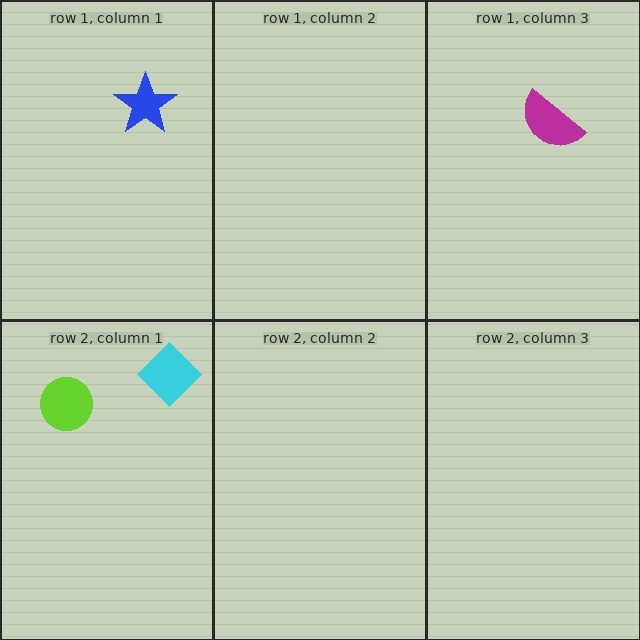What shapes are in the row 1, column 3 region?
The magenta semicircle.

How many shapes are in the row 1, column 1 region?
1.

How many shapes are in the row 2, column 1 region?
2.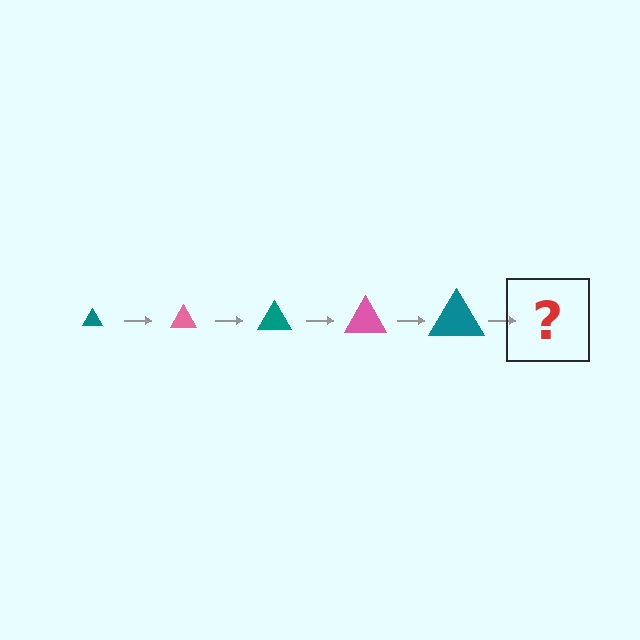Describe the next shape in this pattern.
It should be a pink triangle, larger than the previous one.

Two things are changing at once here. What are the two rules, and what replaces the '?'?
The two rules are that the triangle grows larger each step and the color cycles through teal and pink. The '?' should be a pink triangle, larger than the previous one.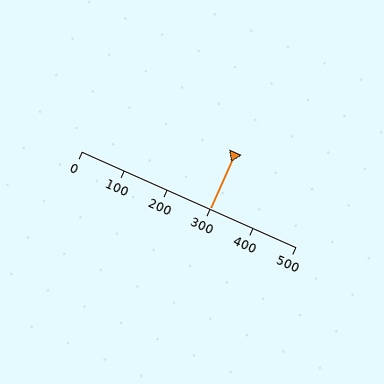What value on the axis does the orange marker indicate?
The marker indicates approximately 300.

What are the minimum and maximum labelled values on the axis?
The axis runs from 0 to 500.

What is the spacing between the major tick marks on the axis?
The major ticks are spaced 100 apart.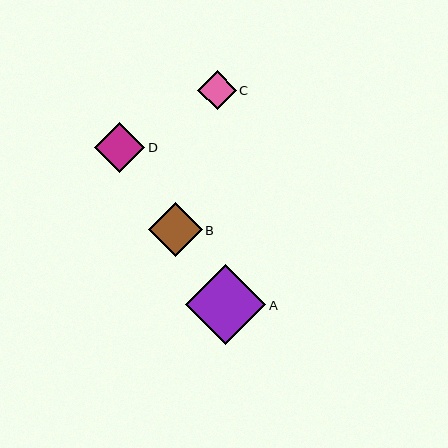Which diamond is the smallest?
Diamond C is the smallest with a size of approximately 39 pixels.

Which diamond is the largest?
Diamond A is the largest with a size of approximately 80 pixels.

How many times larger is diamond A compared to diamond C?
Diamond A is approximately 2.1 times the size of diamond C.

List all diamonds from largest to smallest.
From largest to smallest: A, B, D, C.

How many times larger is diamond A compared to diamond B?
Diamond A is approximately 1.5 times the size of diamond B.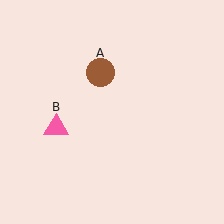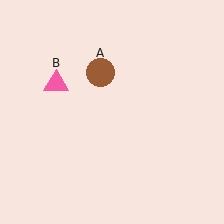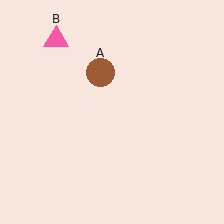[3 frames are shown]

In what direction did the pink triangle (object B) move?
The pink triangle (object B) moved up.